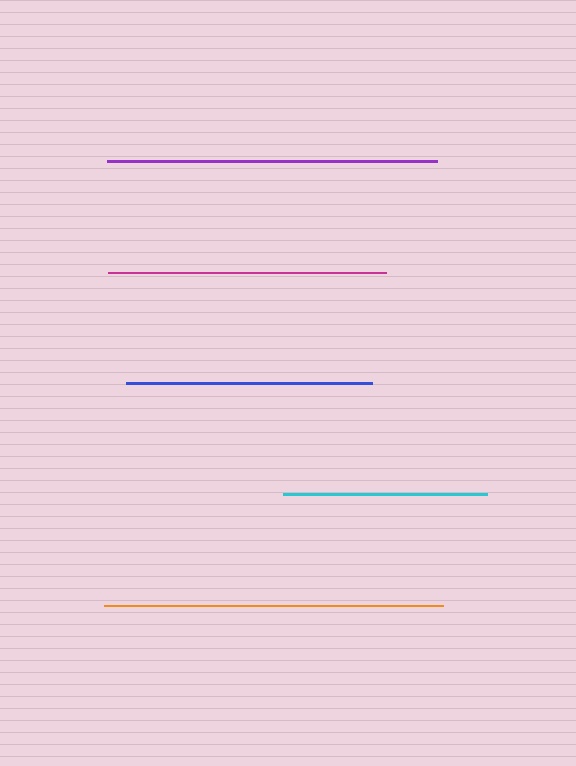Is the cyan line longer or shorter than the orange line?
The orange line is longer than the cyan line.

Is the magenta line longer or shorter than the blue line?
The magenta line is longer than the blue line.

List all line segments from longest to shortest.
From longest to shortest: orange, purple, magenta, blue, cyan.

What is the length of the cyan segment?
The cyan segment is approximately 204 pixels long.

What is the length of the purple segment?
The purple segment is approximately 330 pixels long.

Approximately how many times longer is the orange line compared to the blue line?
The orange line is approximately 1.4 times the length of the blue line.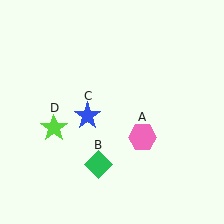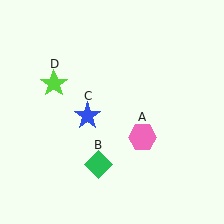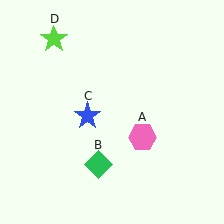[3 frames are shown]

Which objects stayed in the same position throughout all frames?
Pink hexagon (object A) and green diamond (object B) and blue star (object C) remained stationary.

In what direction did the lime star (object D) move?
The lime star (object D) moved up.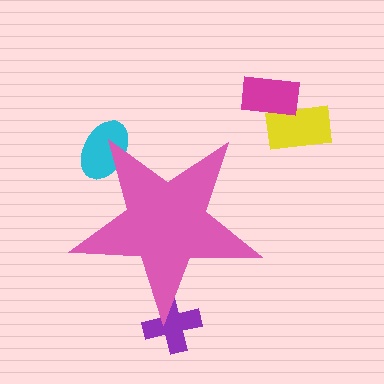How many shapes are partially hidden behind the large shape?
2 shapes are partially hidden.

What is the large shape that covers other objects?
A pink star.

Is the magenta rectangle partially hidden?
No, the magenta rectangle is fully visible.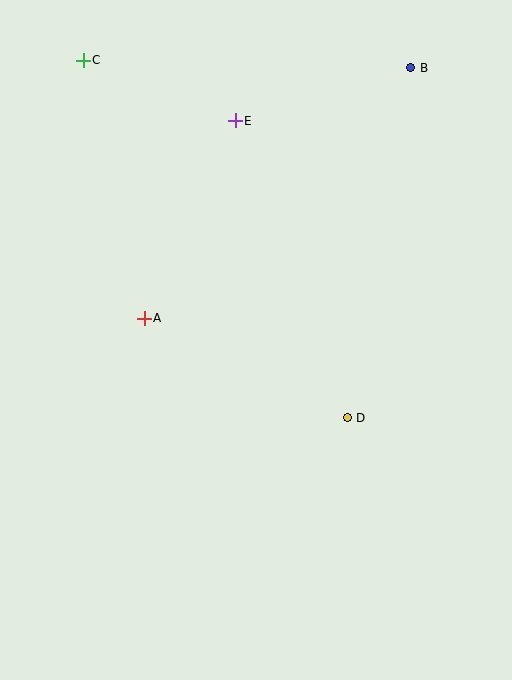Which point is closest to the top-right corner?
Point B is closest to the top-right corner.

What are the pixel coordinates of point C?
Point C is at (83, 60).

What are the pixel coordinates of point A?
Point A is at (144, 318).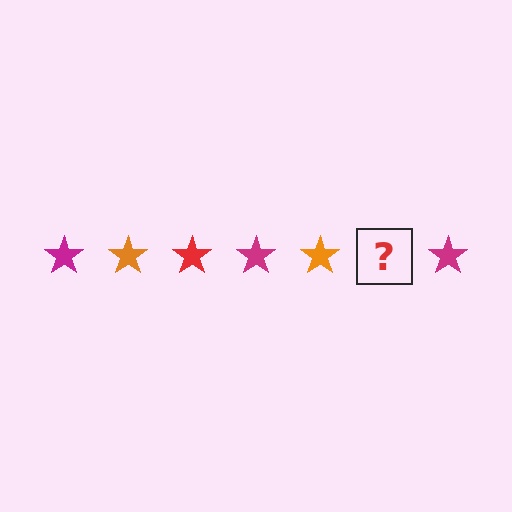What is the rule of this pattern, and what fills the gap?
The rule is that the pattern cycles through magenta, orange, red stars. The gap should be filled with a red star.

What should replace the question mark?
The question mark should be replaced with a red star.